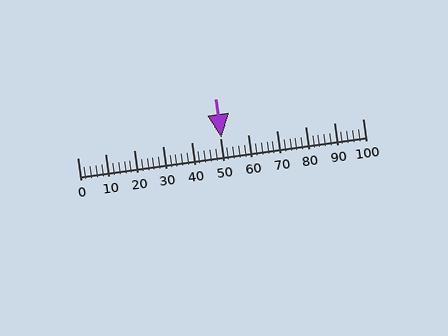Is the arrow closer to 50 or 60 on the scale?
The arrow is closer to 50.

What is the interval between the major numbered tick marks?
The major tick marks are spaced 10 units apart.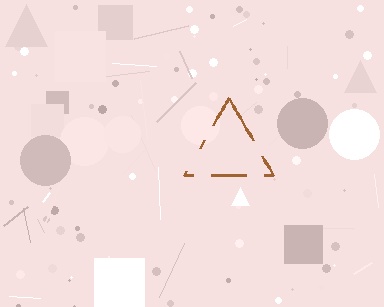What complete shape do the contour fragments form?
The contour fragments form a triangle.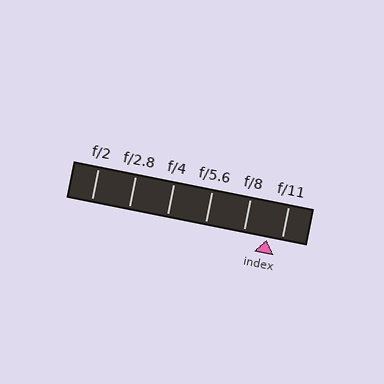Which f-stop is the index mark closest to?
The index mark is closest to f/11.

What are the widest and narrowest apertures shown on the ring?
The widest aperture shown is f/2 and the narrowest is f/11.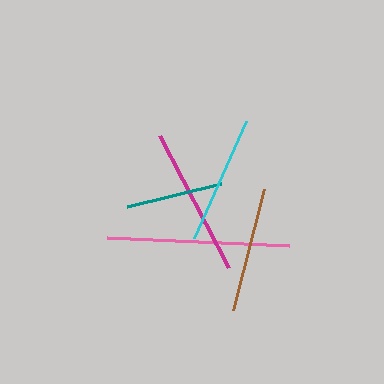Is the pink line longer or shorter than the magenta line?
The pink line is longer than the magenta line.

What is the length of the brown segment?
The brown segment is approximately 125 pixels long.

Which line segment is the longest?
The pink line is the longest at approximately 182 pixels.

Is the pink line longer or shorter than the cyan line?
The pink line is longer than the cyan line.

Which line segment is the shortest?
The teal line is the shortest at approximately 96 pixels.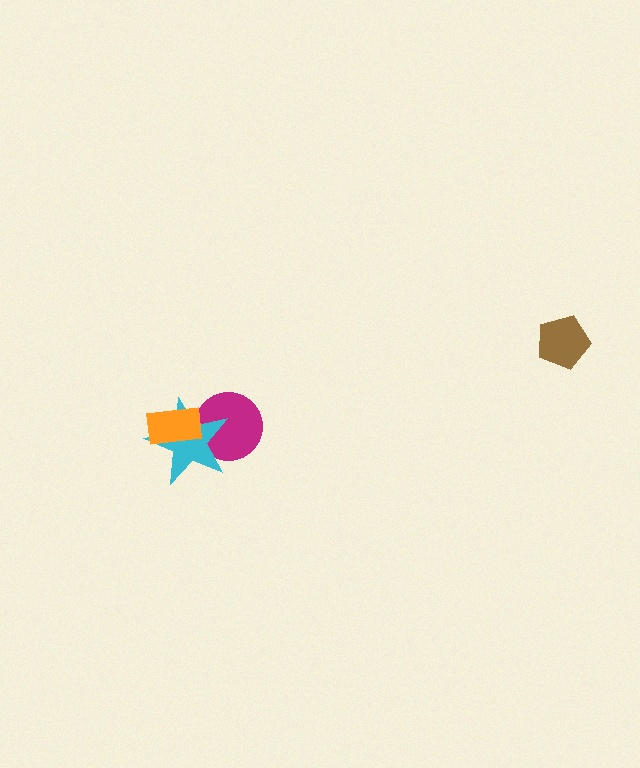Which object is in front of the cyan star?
The orange rectangle is in front of the cyan star.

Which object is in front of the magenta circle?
The cyan star is in front of the magenta circle.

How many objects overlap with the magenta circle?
1 object overlaps with the magenta circle.